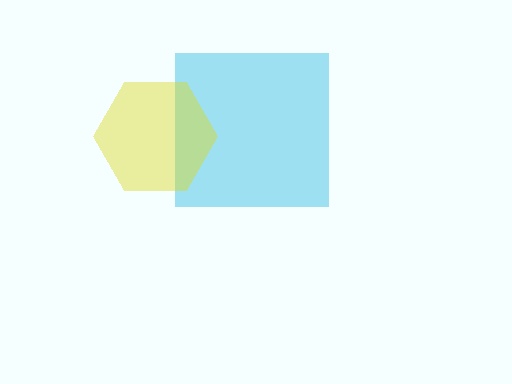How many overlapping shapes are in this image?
There are 2 overlapping shapes in the image.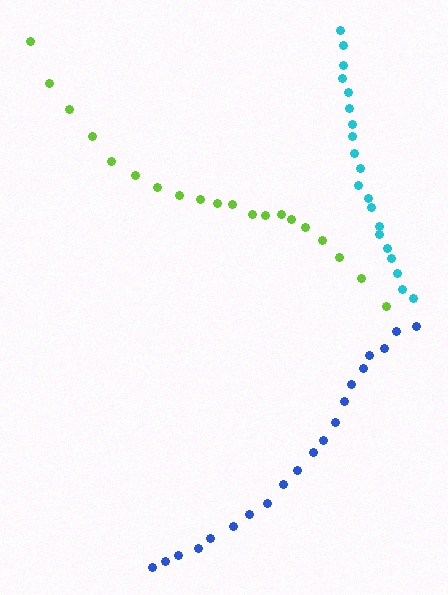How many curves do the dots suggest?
There are 3 distinct paths.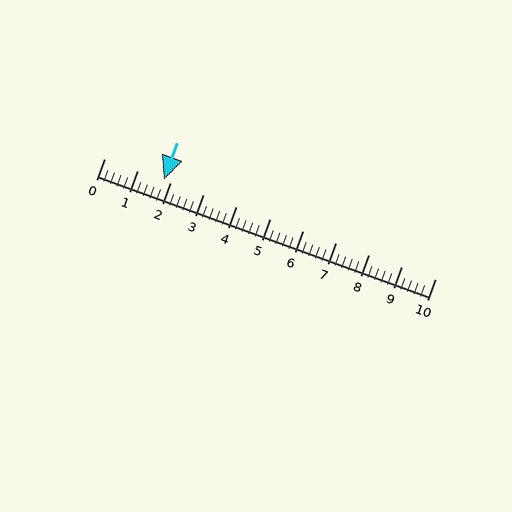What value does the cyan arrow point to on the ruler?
The cyan arrow points to approximately 1.8.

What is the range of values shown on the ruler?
The ruler shows values from 0 to 10.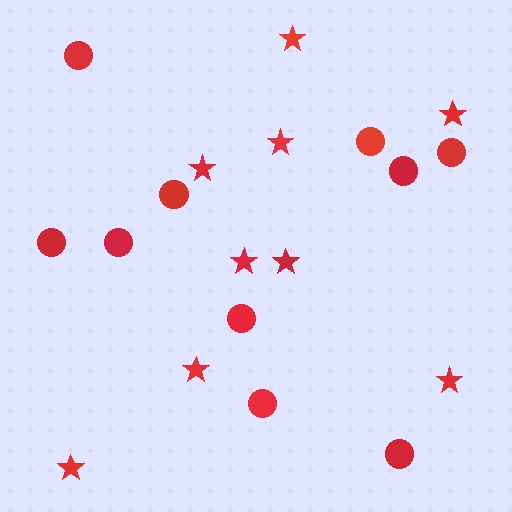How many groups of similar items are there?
There are 2 groups: one group of circles (10) and one group of stars (9).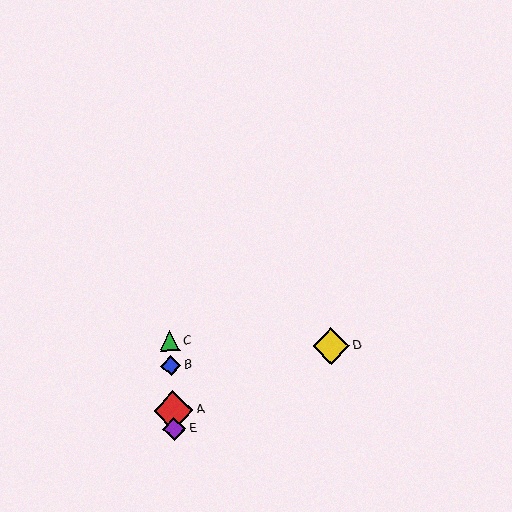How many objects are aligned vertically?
4 objects (A, B, C, E) are aligned vertically.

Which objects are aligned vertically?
Objects A, B, C, E are aligned vertically.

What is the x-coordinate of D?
Object D is at x≈331.